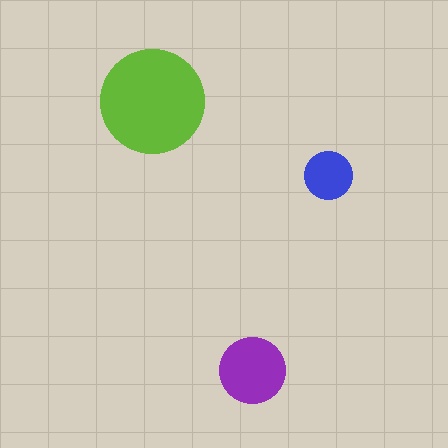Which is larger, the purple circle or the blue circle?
The purple one.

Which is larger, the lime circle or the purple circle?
The lime one.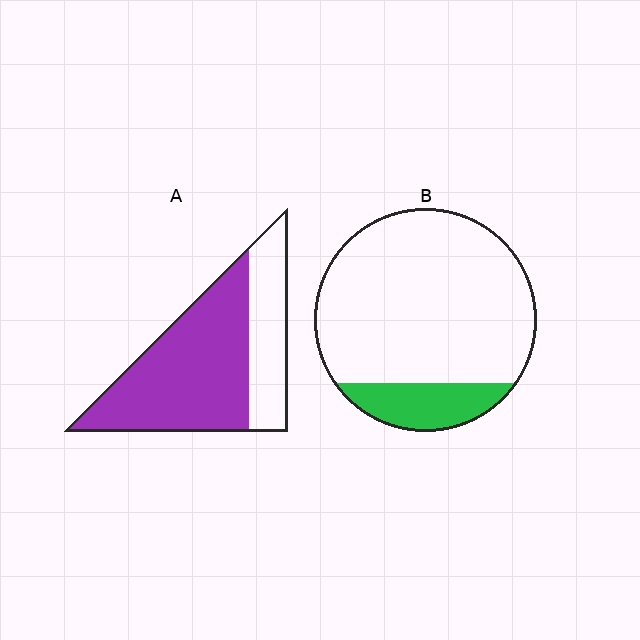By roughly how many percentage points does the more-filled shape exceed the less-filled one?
By roughly 50 percentage points (A over B).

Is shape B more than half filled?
No.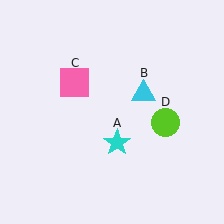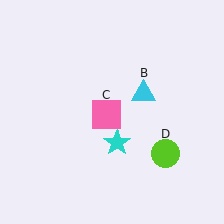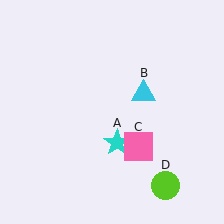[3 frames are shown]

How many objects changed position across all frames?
2 objects changed position: pink square (object C), lime circle (object D).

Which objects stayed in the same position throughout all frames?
Cyan star (object A) and cyan triangle (object B) remained stationary.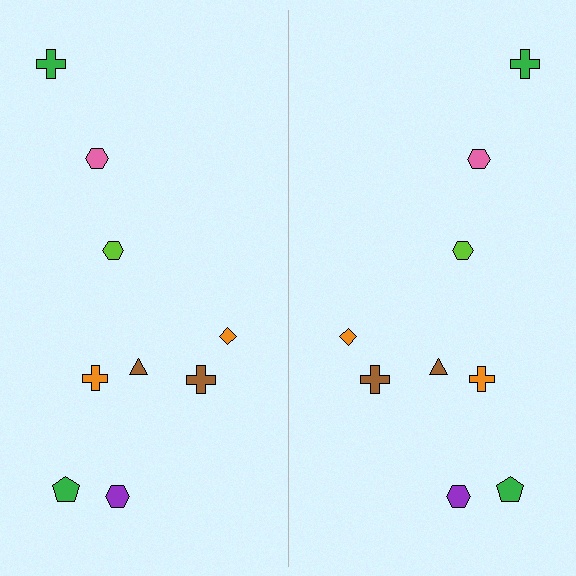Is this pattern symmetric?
Yes, this pattern has bilateral (reflection) symmetry.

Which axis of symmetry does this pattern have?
The pattern has a vertical axis of symmetry running through the center of the image.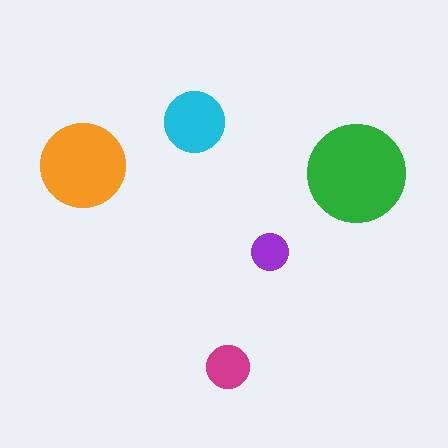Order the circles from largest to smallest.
the green one, the orange one, the cyan one, the magenta one, the purple one.